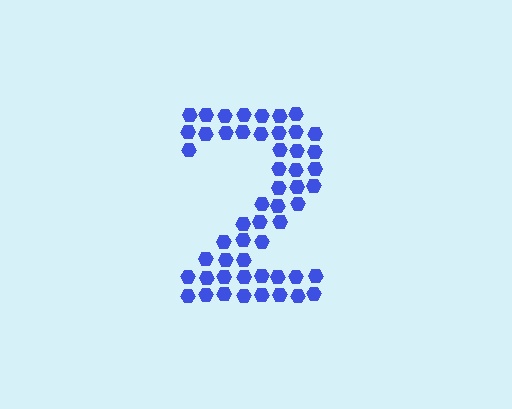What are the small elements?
The small elements are hexagons.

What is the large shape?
The large shape is the digit 2.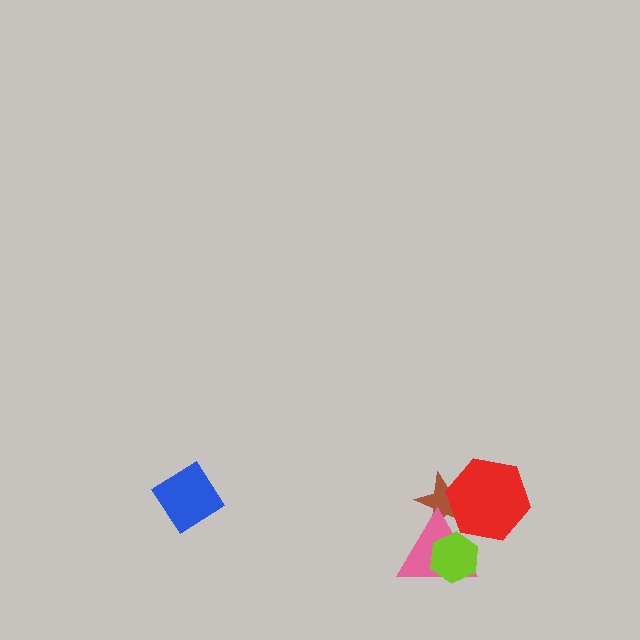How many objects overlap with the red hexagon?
2 objects overlap with the red hexagon.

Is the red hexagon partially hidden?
Yes, it is partially covered by another shape.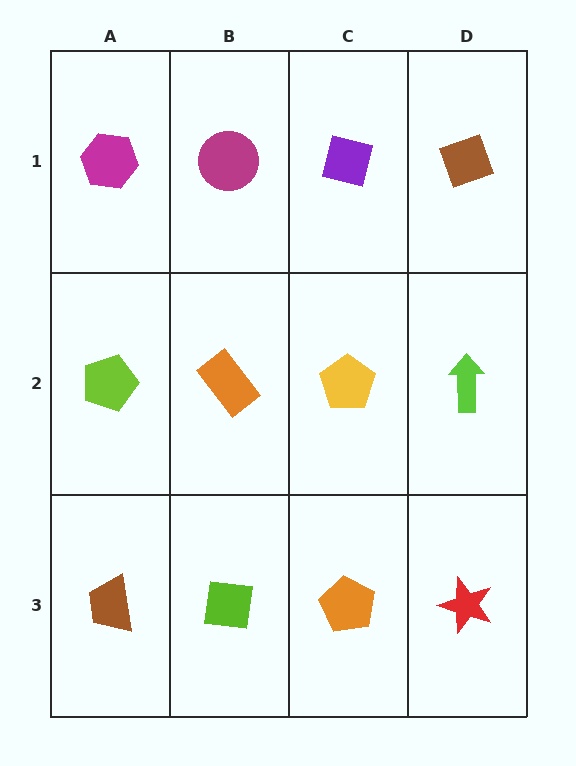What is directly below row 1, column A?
A lime pentagon.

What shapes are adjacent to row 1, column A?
A lime pentagon (row 2, column A), a magenta circle (row 1, column B).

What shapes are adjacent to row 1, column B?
An orange rectangle (row 2, column B), a magenta hexagon (row 1, column A), a purple square (row 1, column C).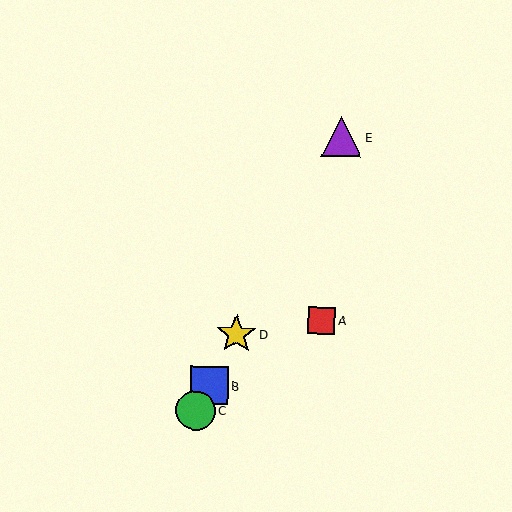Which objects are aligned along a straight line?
Objects B, C, D, E are aligned along a straight line.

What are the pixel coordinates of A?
Object A is at (322, 321).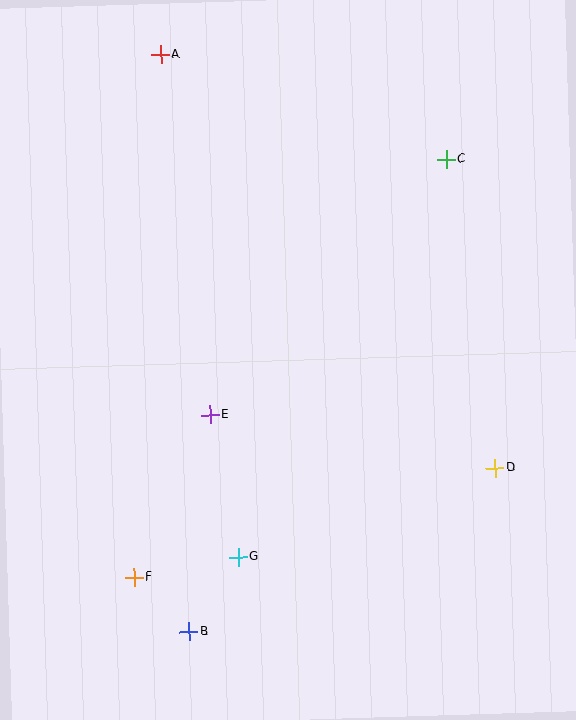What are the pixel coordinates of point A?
Point A is at (161, 55).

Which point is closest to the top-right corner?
Point C is closest to the top-right corner.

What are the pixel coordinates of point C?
Point C is at (446, 159).